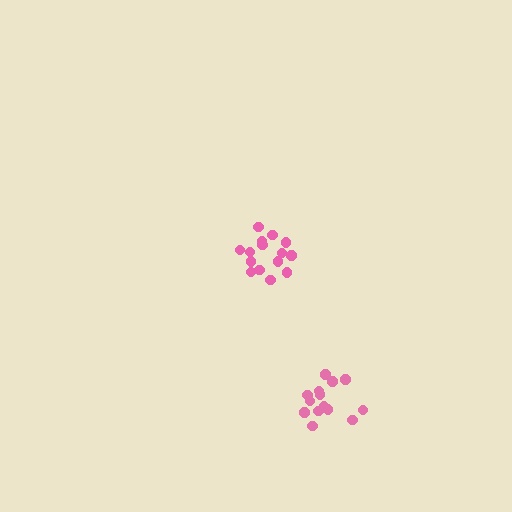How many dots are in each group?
Group 1: 15 dots, Group 2: 15 dots (30 total).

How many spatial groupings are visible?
There are 2 spatial groupings.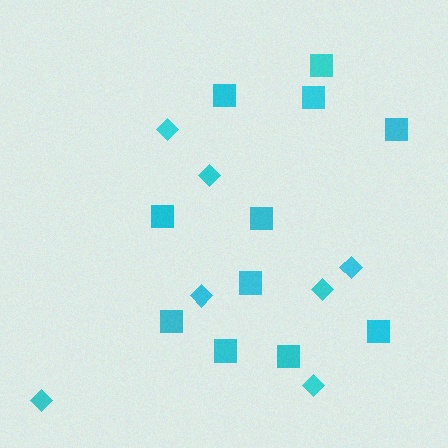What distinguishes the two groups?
There are 2 groups: one group of diamonds (7) and one group of squares (11).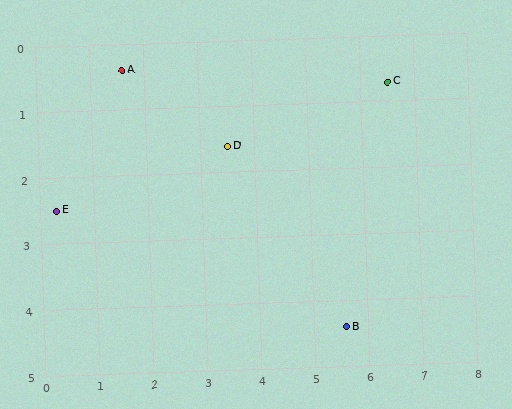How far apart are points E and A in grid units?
Points E and A are about 2.5 grid units apart.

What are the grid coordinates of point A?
Point A is at approximately (1.6, 0.4).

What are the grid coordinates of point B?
Point B is at approximately (5.6, 4.4).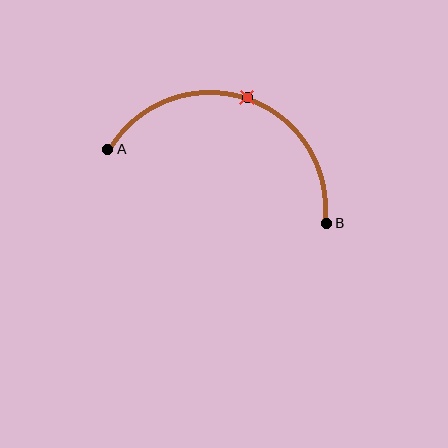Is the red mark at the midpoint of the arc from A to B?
Yes. The red mark lies on the arc at equal arc-length from both A and B — it is the arc midpoint.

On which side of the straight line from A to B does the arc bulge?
The arc bulges above the straight line connecting A and B.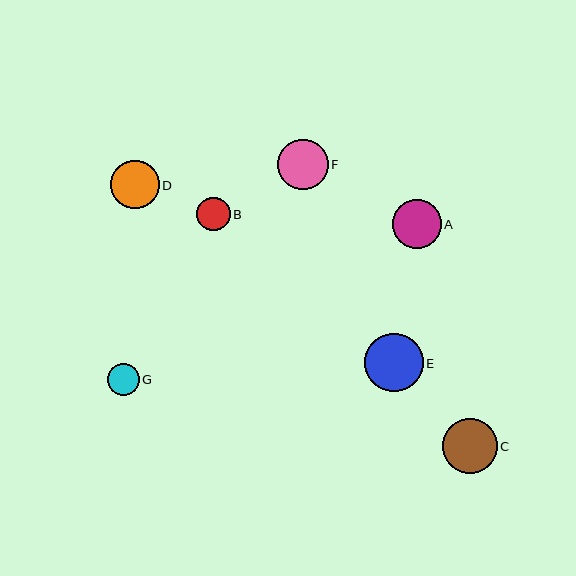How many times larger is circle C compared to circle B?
Circle C is approximately 1.6 times the size of circle B.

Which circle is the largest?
Circle E is the largest with a size of approximately 58 pixels.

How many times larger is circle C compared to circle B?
Circle C is approximately 1.6 times the size of circle B.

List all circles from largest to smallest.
From largest to smallest: E, C, F, A, D, B, G.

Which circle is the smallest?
Circle G is the smallest with a size of approximately 32 pixels.